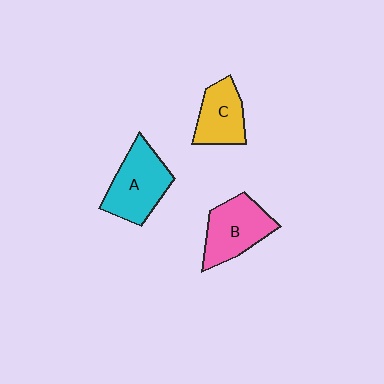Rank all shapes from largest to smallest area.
From largest to smallest: A (cyan), B (pink), C (yellow).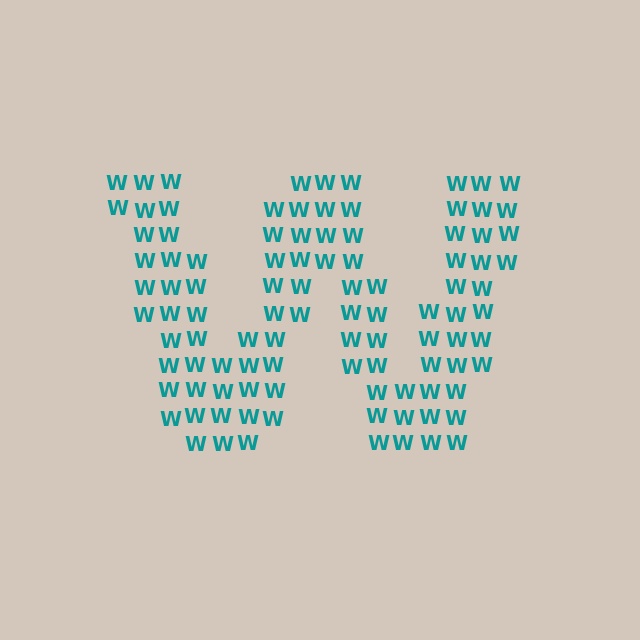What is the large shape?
The large shape is the letter W.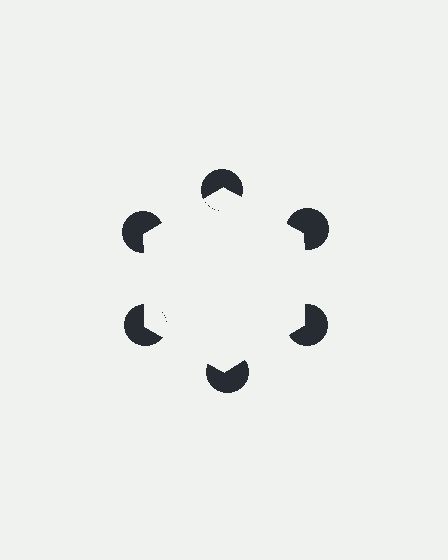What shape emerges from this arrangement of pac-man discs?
An illusory hexagon — its edges are inferred from the aligned wedge cuts in the pac-man discs, not physically drawn.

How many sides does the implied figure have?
6 sides.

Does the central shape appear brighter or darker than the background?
It typically appears slightly brighter than the background, even though no actual brightness change is drawn.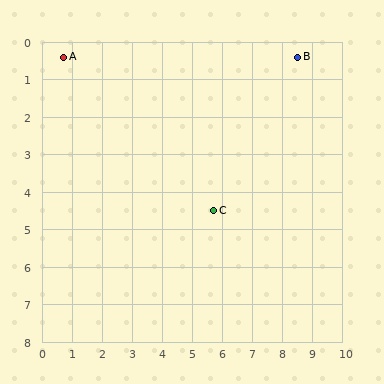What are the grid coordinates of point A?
Point A is at approximately (0.7, 0.4).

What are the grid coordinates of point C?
Point C is at approximately (5.7, 4.5).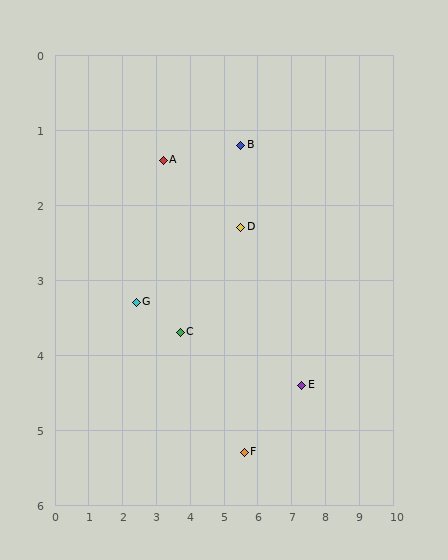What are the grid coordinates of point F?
Point F is at approximately (5.6, 5.3).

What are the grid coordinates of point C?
Point C is at approximately (3.7, 3.7).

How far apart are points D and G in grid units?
Points D and G are about 3.3 grid units apart.